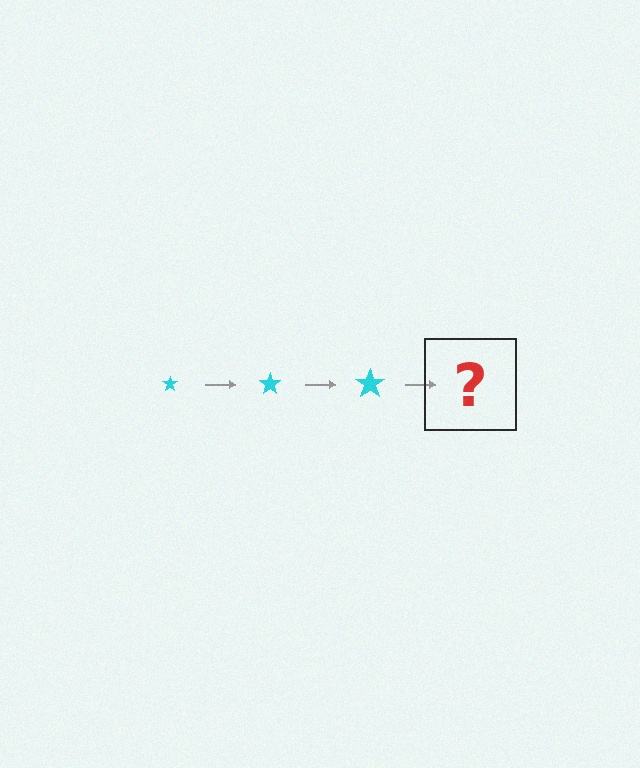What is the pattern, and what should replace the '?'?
The pattern is that the star gets progressively larger each step. The '?' should be a cyan star, larger than the previous one.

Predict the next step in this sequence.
The next step is a cyan star, larger than the previous one.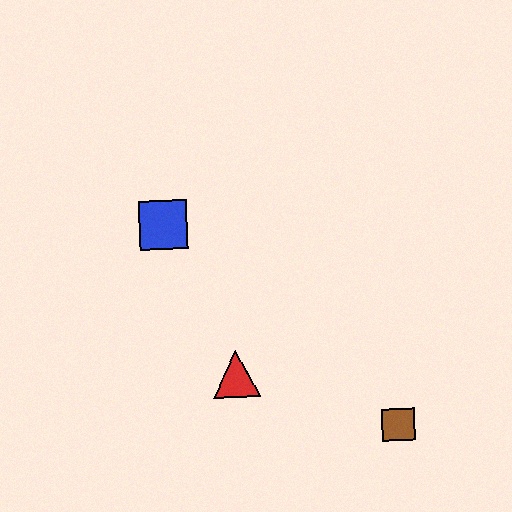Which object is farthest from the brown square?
The blue square is farthest from the brown square.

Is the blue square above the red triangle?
Yes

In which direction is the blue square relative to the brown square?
The blue square is to the left of the brown square.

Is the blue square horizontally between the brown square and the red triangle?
No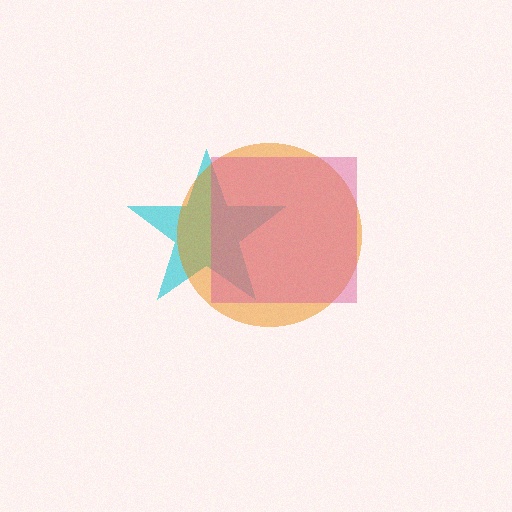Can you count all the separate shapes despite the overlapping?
Yes, there are 3 separate shapes.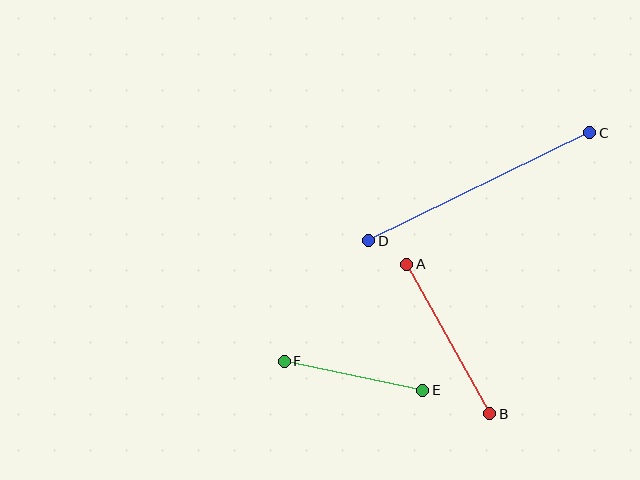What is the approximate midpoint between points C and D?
The midpoint is at approximately (479, 187) pixels.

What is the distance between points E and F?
The distance is approximately 141 pixels.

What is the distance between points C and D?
The distance is approximately 246 pixels.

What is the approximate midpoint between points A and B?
The midpoint is at approximately (448, 339) pixels.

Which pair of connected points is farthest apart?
Points C and D are farthest apart.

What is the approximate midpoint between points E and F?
The midpoint is at approximately (354, 376) pixels.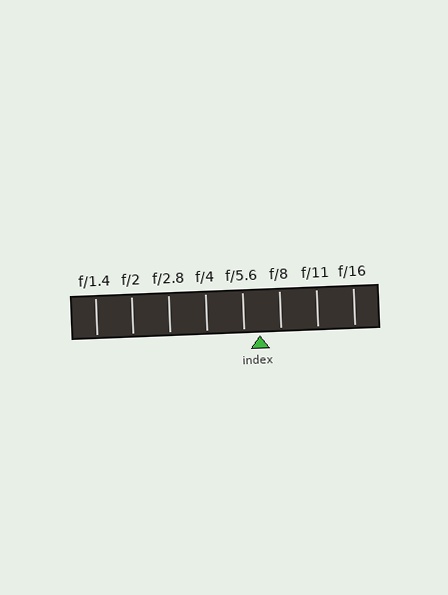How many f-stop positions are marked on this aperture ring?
There are 8 f-stop positions marked.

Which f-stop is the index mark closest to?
The index mark is closest to f/5.6.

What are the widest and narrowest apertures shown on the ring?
The widest aperture shown is f/1.4 and the narrowest is f/16.